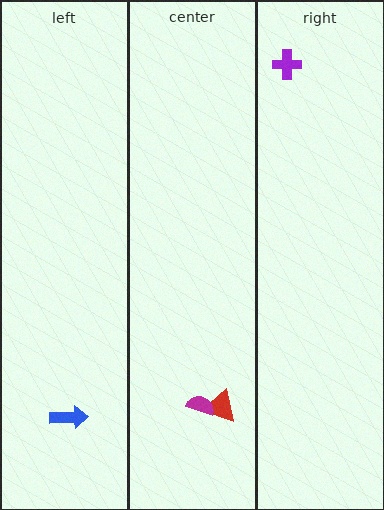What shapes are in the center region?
The red triangle, the magenta semicircle.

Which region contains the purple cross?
The right region.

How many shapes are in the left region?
1.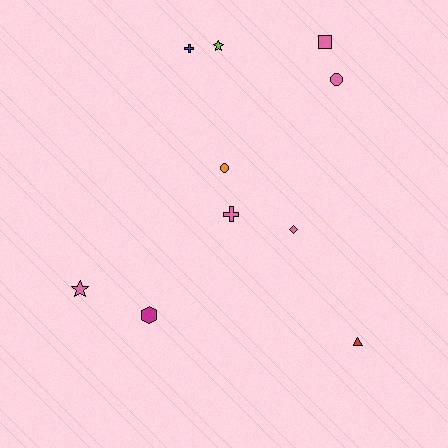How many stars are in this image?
There are 2 stars.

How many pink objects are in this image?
There are 5 pink objects.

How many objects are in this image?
There are 10 objects.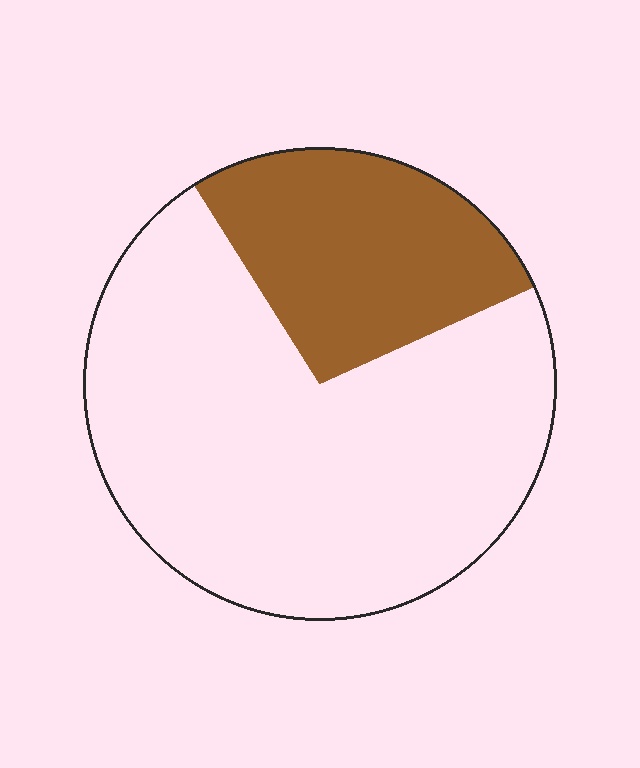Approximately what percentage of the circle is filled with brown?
Approximately 25%.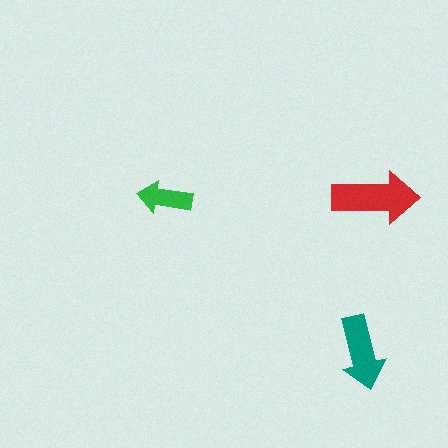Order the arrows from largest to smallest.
the red one, the teal one, the green one.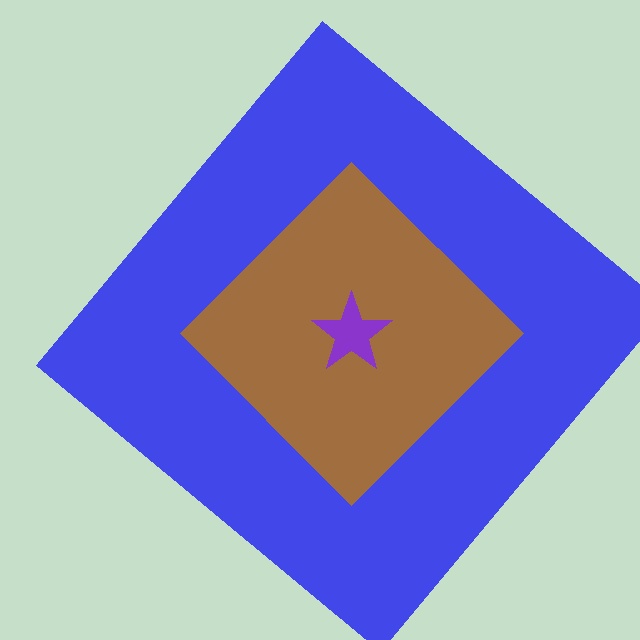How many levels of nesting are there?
3.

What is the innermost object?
The purple star.